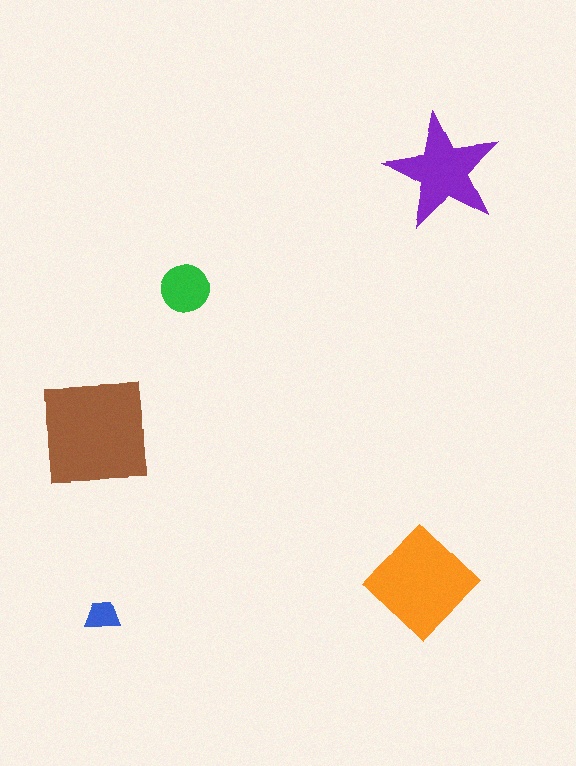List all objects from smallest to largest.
The blue trapezoid, the green circle, the purple star, the orange diamond, the brown square.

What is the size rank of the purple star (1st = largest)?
3rd.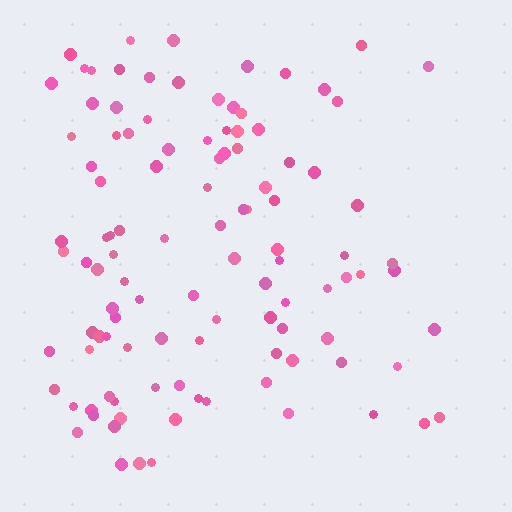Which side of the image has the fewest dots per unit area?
The right.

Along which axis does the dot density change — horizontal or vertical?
Horizontal.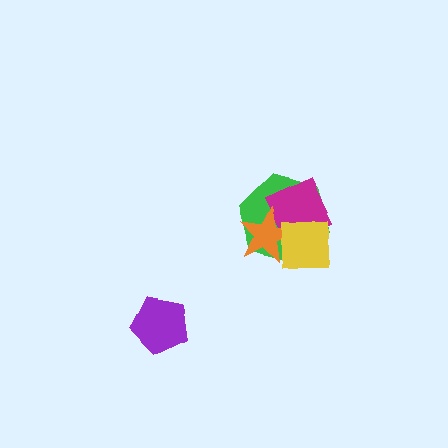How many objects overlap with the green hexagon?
3 objects overlap with the green hexagon.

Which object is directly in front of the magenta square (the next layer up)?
The orange star is directly in front of the magenta square.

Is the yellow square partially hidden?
No, no other shape covers it.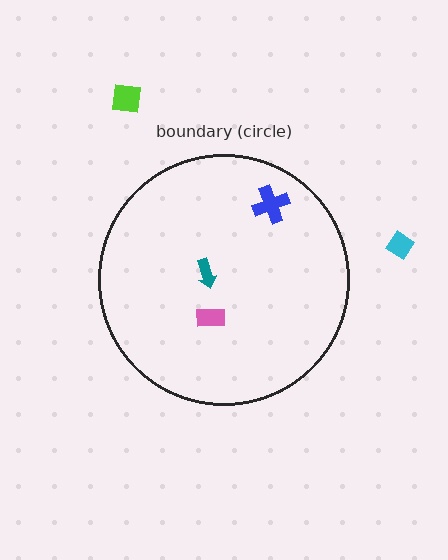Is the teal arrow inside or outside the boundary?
Inside.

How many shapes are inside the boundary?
3 inside, 2 outside.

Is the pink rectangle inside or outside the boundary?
Inside.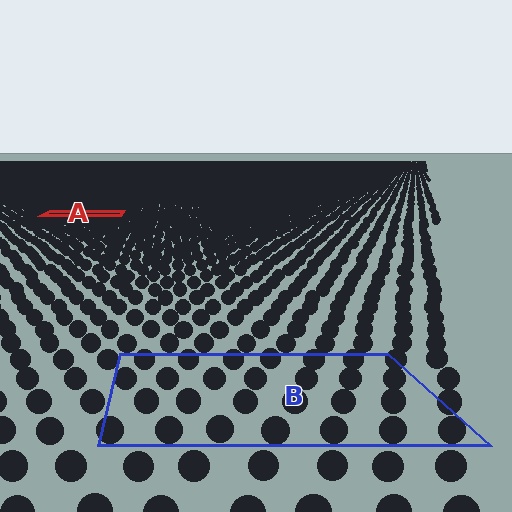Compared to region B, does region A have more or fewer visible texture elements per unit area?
Region A has more texture elements per unit area — they are packed more densely because it is farther away.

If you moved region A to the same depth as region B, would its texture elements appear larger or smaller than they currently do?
They would appear larger. At a closer depth, the same texture elements are projected at a bigger on-screen size.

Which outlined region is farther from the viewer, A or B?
Region A is farther from the viewer — the texture elements inside it appear smaller and more densely packed.